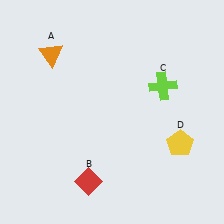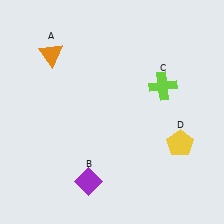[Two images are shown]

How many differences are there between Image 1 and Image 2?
There is 1 difference between the two images.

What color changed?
The diamond (B) changed from red in Image 1 to purple in Image 2.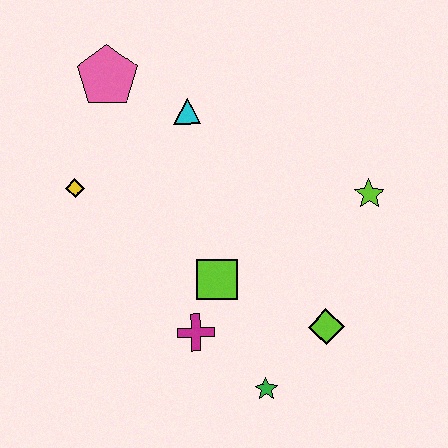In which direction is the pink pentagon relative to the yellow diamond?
The pink pentagon is above the yellow diamond.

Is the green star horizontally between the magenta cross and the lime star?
Yes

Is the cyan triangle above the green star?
Yes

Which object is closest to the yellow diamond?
The pink pentagon is closest to the yellow diamond.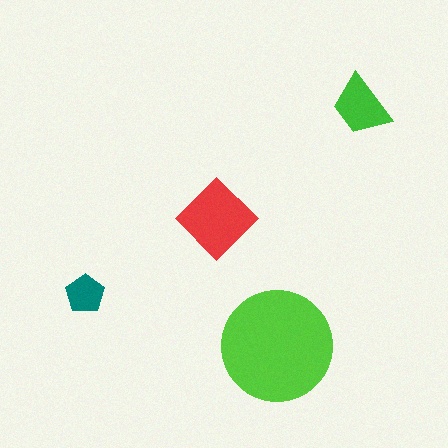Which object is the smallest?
The teal pentagon.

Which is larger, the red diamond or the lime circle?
The lime circle.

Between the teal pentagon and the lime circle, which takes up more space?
The lime circle.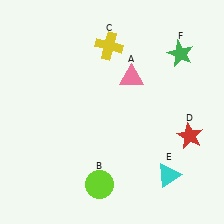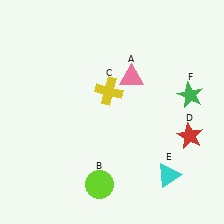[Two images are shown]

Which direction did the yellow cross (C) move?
The yellow cross (C) moved down.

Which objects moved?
The objects that moved are: the yellow cross (C), the green star (F).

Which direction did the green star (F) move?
The green star (F) moved down.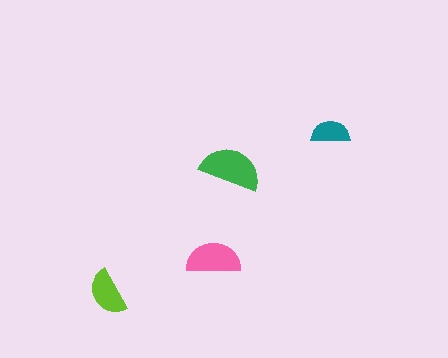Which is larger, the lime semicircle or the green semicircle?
The green one.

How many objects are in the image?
There are 4 objects in the image.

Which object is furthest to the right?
The teal semicircle is rightmost.